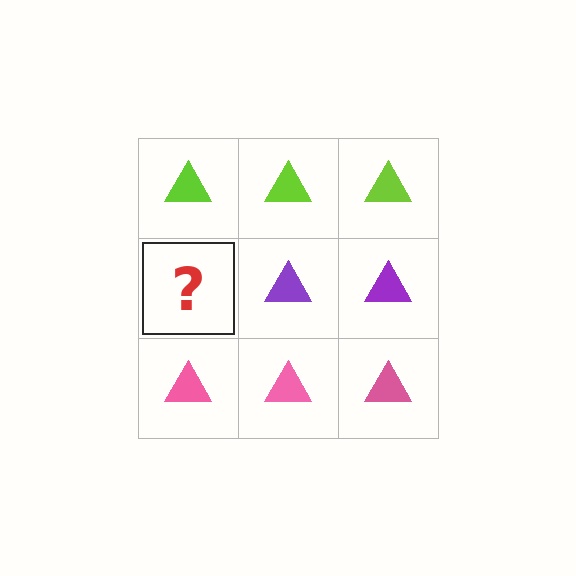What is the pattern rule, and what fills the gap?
The rule is that each row has a consistent color. The gap should be filled with a purple triangle.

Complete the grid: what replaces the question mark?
The question mark should be replaced with a purple triangle.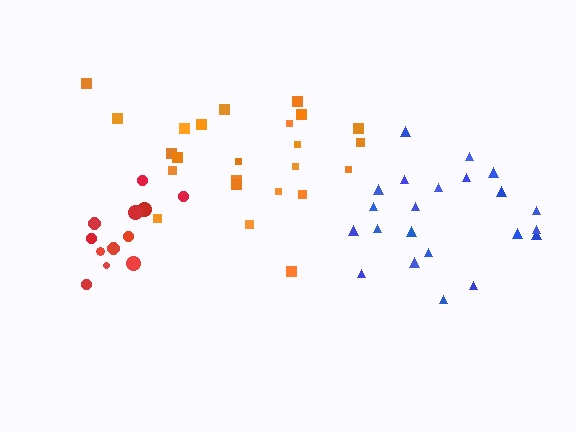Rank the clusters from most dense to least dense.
red, blue, orange.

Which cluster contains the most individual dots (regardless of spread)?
Orange (24).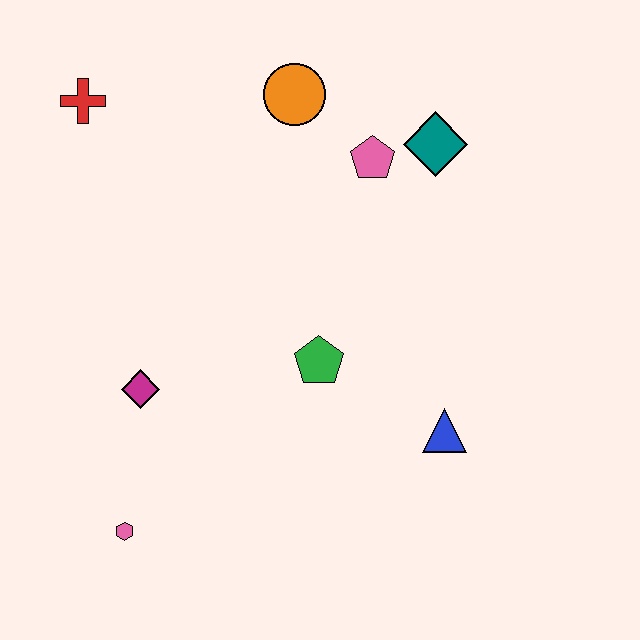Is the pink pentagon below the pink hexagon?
No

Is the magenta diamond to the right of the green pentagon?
No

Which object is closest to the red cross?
The orange circle is closest to the red cross.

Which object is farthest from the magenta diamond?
The teal diamond is farthest from the magenta diamond.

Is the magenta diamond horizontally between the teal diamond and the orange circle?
No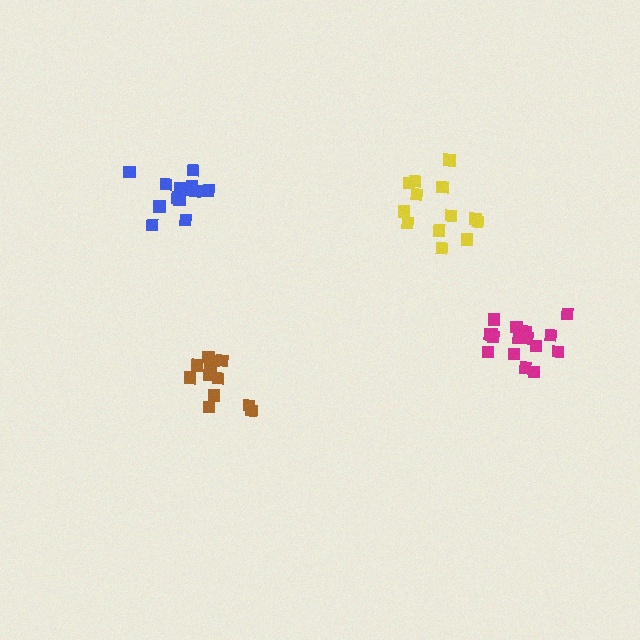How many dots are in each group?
Group 1: 17 dots, Group 2: 12 dots, Group 3: 14 dots, Group 4: 13 dots (56 total).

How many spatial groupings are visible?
There are 4 spatial groupings.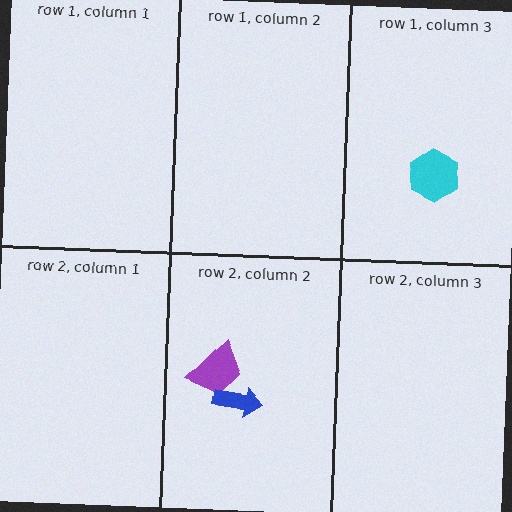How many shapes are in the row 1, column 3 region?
1.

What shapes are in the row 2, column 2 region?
The purple trapezoid, the blue arrow.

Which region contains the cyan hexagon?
The row 1, column 3 region.